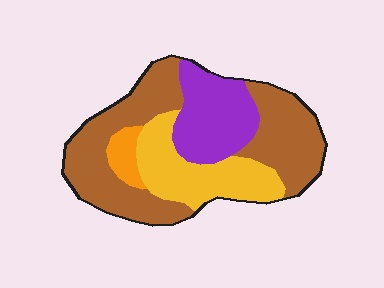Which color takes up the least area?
Orange, at roughly 5%.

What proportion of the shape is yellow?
Yellow takes up about one quarter (1/4) of the shape.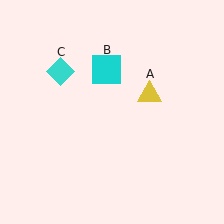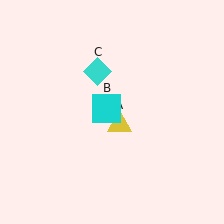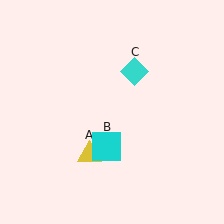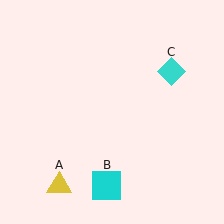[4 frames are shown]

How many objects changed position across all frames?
3 objects changed position: yellow triangle (object A), cyan square (object B), cyan diamond (object C).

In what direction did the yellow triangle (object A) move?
The yellow triangle (object A) moved down and to the left.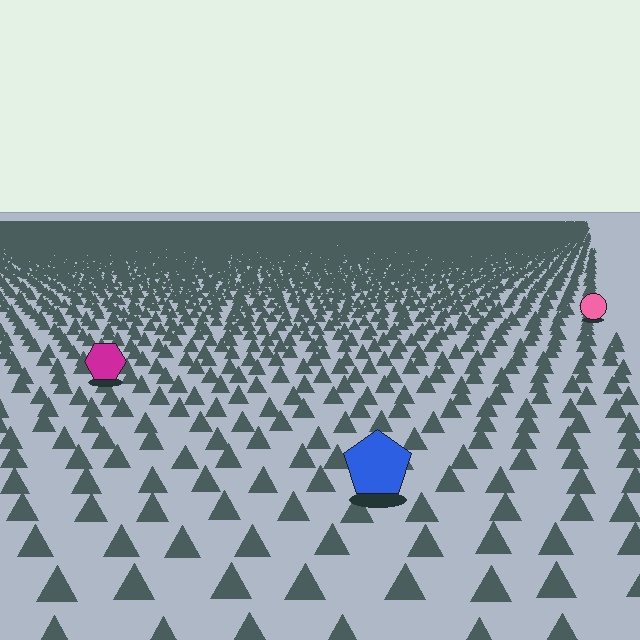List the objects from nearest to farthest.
From nearest to farthest: the blue pentagon, the magenta hexagon, the pink circle.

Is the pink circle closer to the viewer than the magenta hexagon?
No. The magenta hexagon is closer — you can tell from the texture gradient: the ground texture is coarser near it.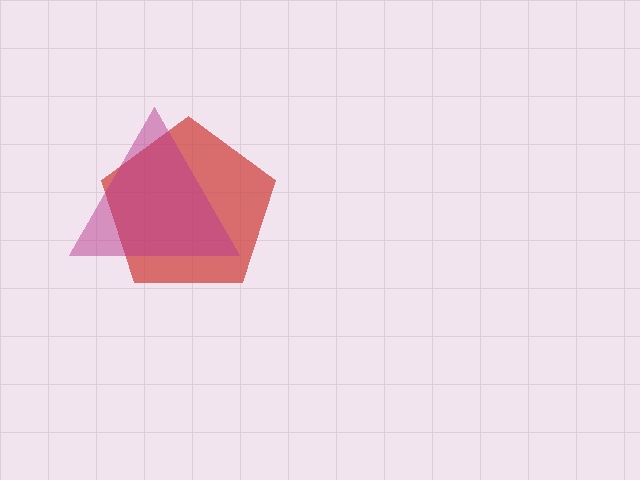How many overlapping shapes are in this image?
There are 2 overlapping shapes in the image.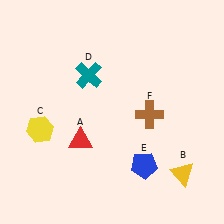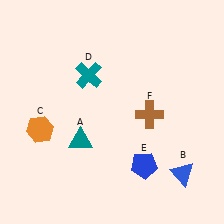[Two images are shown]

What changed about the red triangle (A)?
In Image 1, A is red. In Image 2, it changed to teal.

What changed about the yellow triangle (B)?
In Image 1, B is yellow. In Image 2, it changed to blue.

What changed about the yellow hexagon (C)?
In Image 1, C is yellow. In Image 2, it changed to orange.